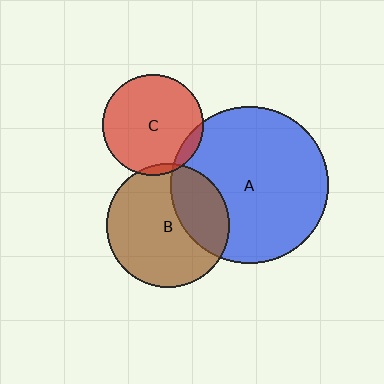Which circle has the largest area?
Circle A (blue).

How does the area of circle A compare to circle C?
Approximately 2.4 times.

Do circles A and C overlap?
Yes.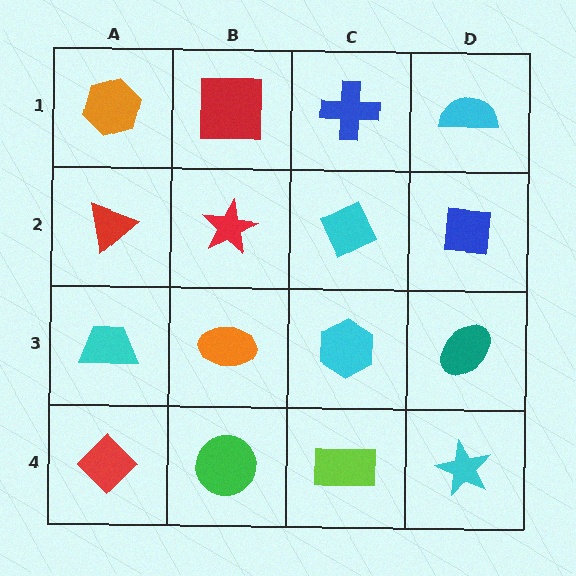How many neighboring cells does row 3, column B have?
4.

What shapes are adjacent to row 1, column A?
A red triangle (row 2, column A), a red square (row 1, column B).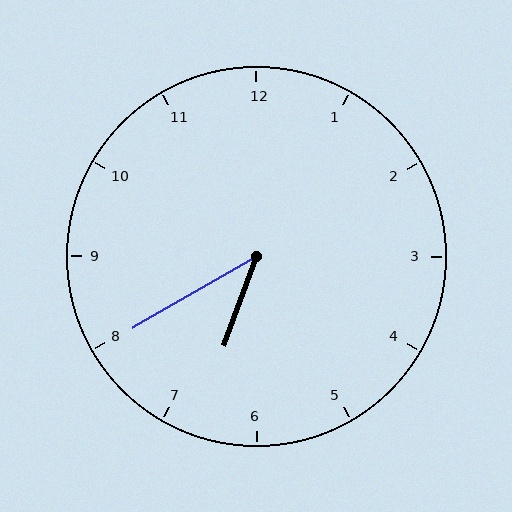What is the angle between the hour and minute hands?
Approximately 40 degrees.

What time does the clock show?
6:40.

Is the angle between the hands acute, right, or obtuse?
It is acute.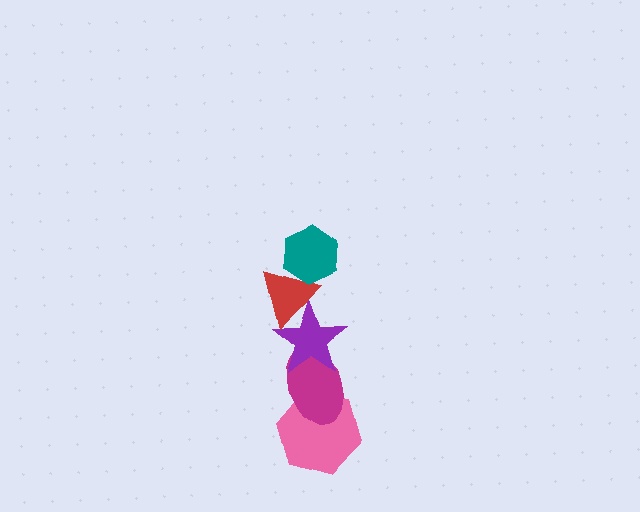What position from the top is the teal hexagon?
The teal hexagon is 1st from the top.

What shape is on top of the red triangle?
The teal hexagon is on top of the red triangle.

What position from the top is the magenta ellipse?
The magenta ellipse is 4th from the top.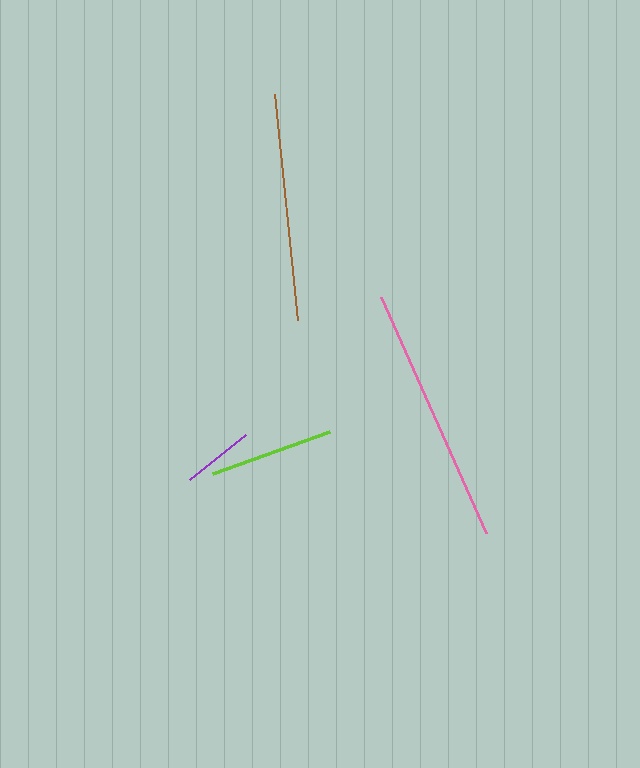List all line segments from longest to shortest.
From longest to shortest: pink, brown, lime, purple.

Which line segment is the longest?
The pink line is the longest at approximately 258 pixels.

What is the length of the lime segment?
The lime segment is approximately 125 pixels long.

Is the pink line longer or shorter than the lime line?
The pink line is longer than the lime line.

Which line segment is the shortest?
The purple line is the shortest at approximately 72 pixels.